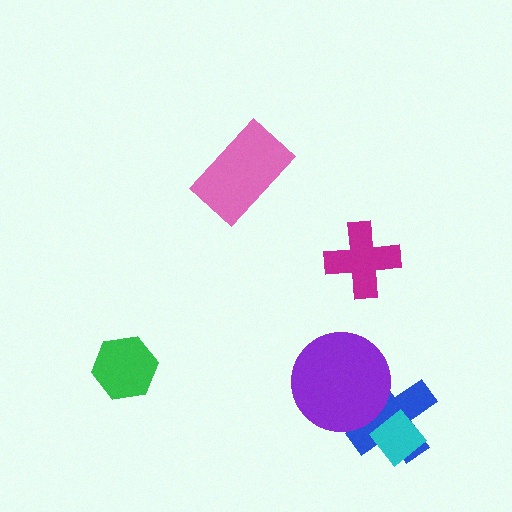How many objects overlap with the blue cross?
2 objects overlap with the blue cross.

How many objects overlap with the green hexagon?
0 objects overlap with the green hexagon.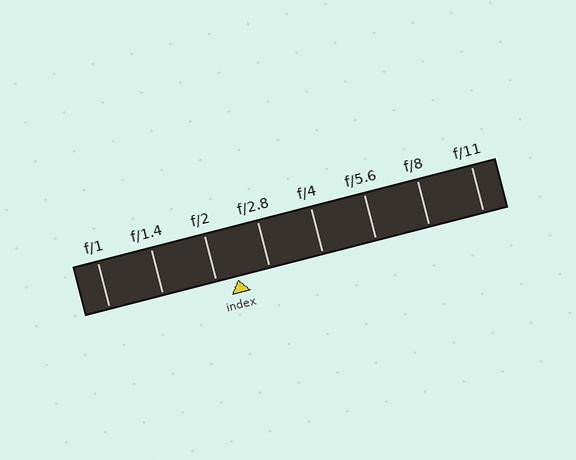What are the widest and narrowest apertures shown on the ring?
The widest aperture shown is f/1 and the narrowest is f/11.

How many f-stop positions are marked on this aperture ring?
There are 8 f-stop positions marked.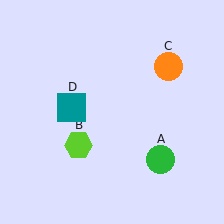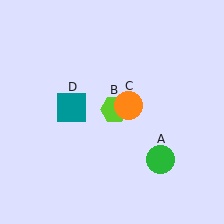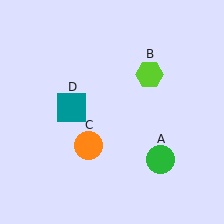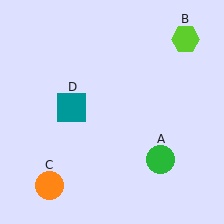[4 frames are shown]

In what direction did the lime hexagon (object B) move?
The lime hexagon (object B) moved up and to the right.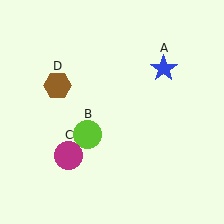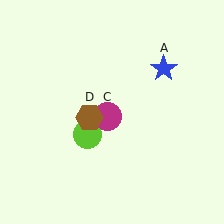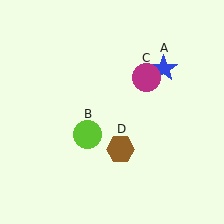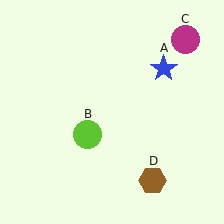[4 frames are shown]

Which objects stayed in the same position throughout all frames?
Blue star (object A) and lime circle (object B) remained stationary.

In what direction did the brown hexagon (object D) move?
The brown hexagon (object D) moved down and to the right.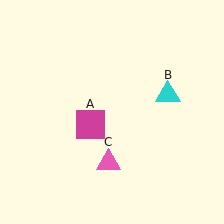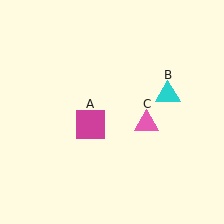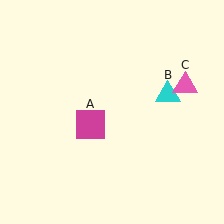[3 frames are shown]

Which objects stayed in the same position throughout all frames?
Magenta square (object A) and cyan triangle (object B) remained stationary.